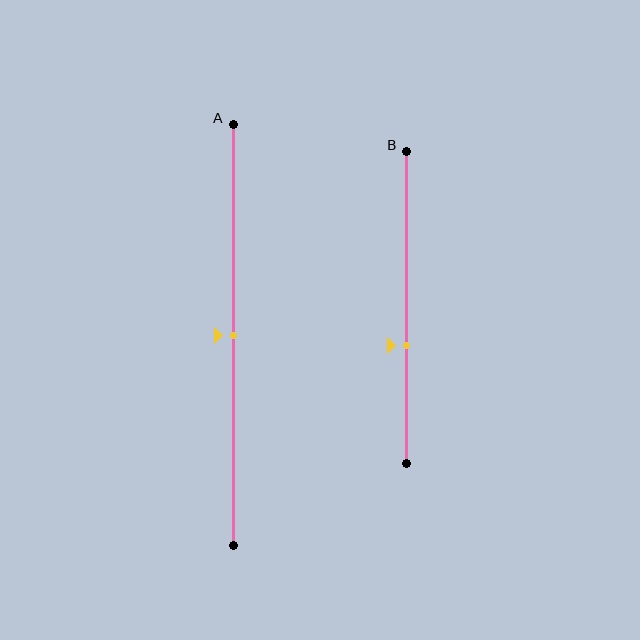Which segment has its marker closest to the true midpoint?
Segment A has its marker closest to the true midpoint.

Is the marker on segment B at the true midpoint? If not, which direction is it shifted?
No, the marker on segment B is shifted downward by about 12% of the segment length.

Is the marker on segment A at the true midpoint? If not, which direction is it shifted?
Yes, the marker on segment A is at the true midpoint.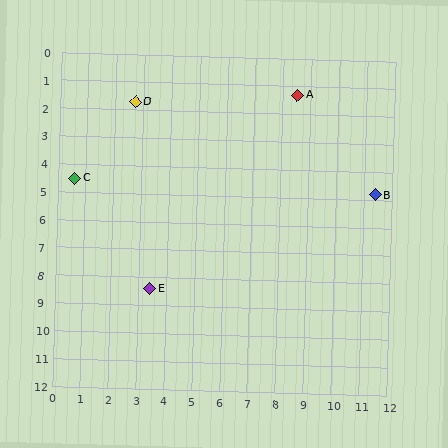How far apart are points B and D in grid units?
Points B and D are about 9.2 grid units apart.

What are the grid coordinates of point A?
Point A is at approximately (8.5, 1.3).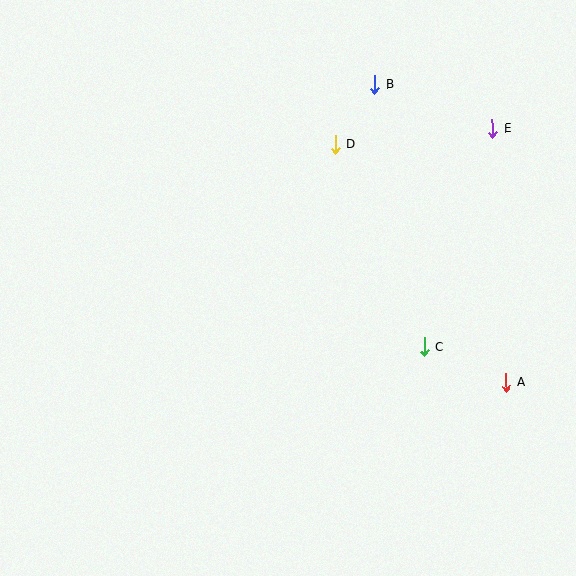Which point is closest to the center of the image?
Point C at (424, 347) is closest to the center.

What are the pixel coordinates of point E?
Point E is at (492, 129).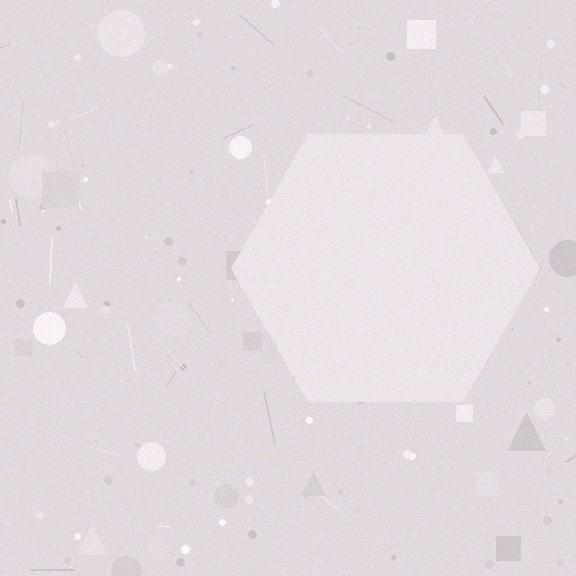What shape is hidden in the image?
A hexagon is hidden in the image.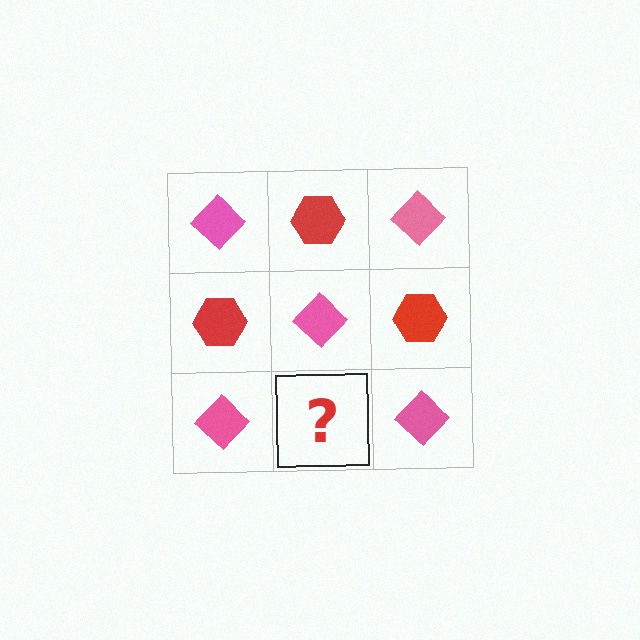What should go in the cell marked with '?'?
The missing cell should contain a red hexagon.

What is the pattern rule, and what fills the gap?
The rule is that it alternates pink diamond and red hexagon in a checkerboard pattern. The gap should be filled with a red hexagon.